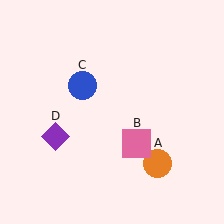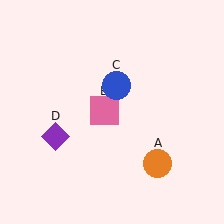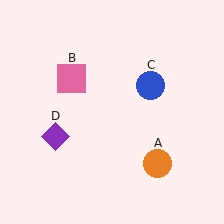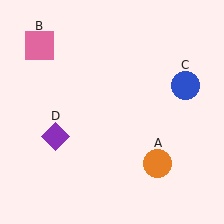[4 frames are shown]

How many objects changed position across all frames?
2 objects changed position: pink square (object B), blue circle (object C).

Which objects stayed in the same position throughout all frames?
Orange circle (object A) and purple diamond (object D) remained stationary.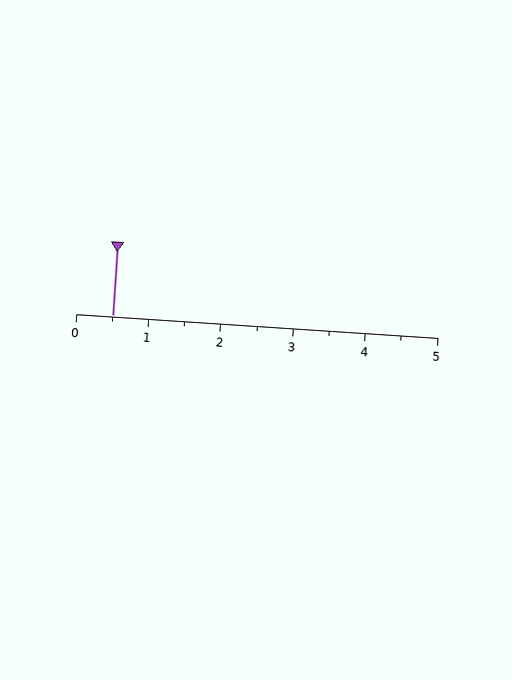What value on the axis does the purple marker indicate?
The marker indicates approximately 0.5.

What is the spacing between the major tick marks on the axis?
The major ticks are spaced 1 apart.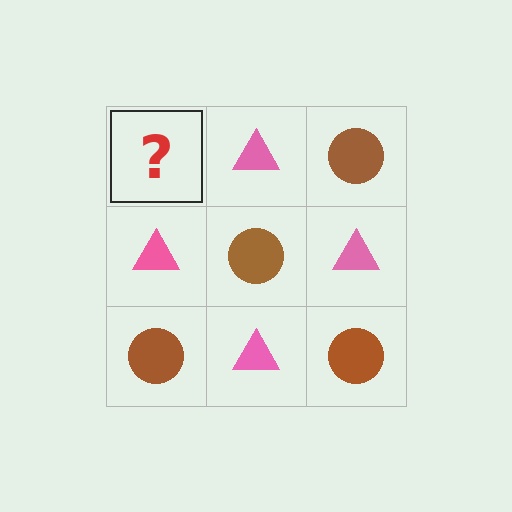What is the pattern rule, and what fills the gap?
The rule is that it alternates brown circle and pink triangle in a checkerboard pattern. The gap should be filled with a brown circle.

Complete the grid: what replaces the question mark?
The question mark should be replaced with a brown circle.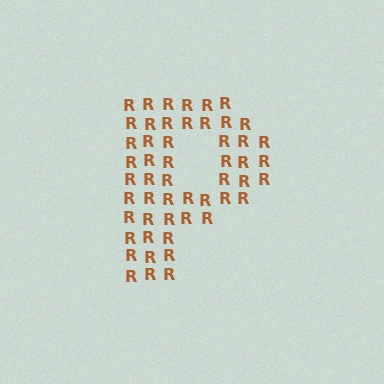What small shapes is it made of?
It is made of small letter R's.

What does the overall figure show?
The overall figure shows the letter P.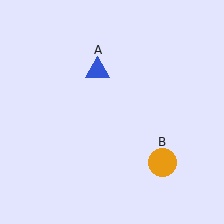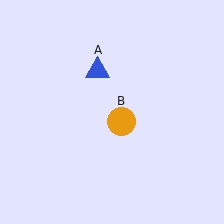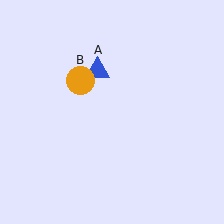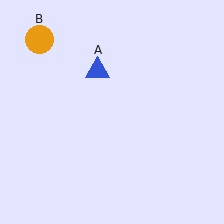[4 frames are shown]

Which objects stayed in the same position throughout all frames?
Blue triangle (object A) remained stationary.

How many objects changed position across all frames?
1 object changed position: orange circle (object B).